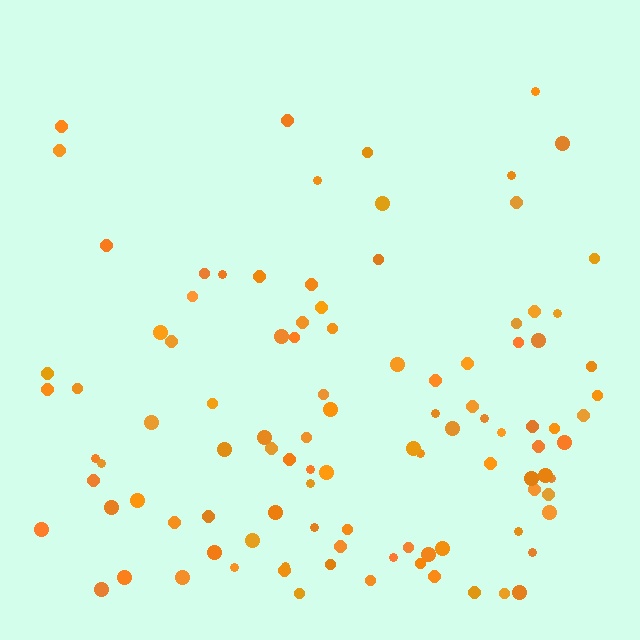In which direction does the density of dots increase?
From top to bottom, with the bottom side densest.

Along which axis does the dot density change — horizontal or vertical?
Vertical.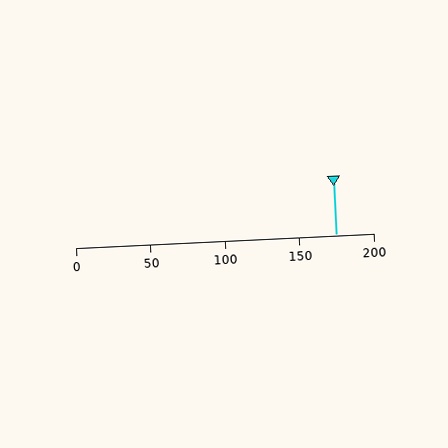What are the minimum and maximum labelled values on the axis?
The axis runs from 0 to 200.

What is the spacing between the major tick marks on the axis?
The major ticks are spaced 50 apart.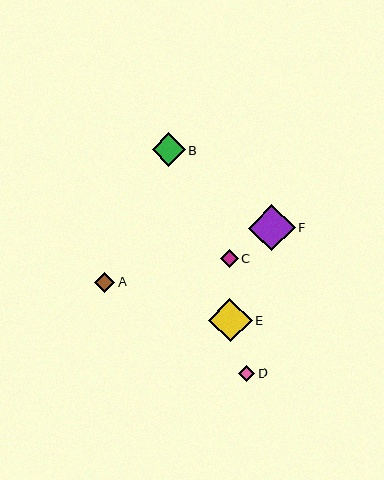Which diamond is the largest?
Diamond F is the largest with a size of approximately 46 pixels.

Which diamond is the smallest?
Diamond D is the smallest with a size of approximately 16 pixels.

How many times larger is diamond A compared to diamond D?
Diamond A is approximately 1.2 times the size of diamond D.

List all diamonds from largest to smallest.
From largest to smallest: F, E, B, A, C, D.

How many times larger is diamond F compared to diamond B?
Diamond F is approximately 1.4 times the size of diamond B.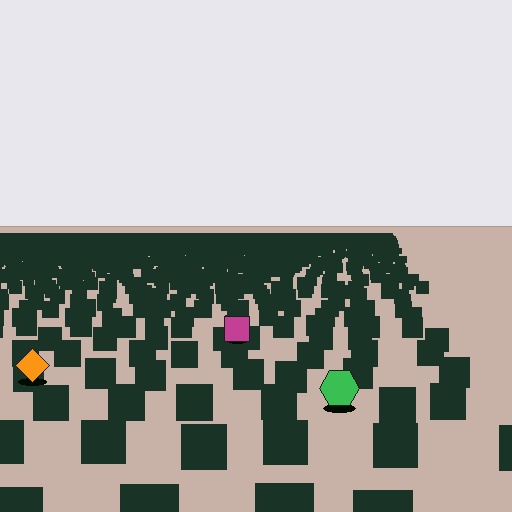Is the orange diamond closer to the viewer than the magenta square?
Yes. The orange diamond is closer — you can tell from the texture gradient: the ground texture is coarser near it.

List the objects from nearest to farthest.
From nearest to farthest: the green hexagon, the orange diamond, the magenta square.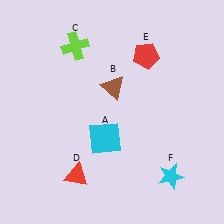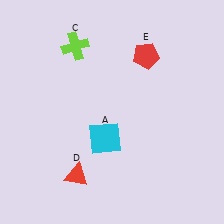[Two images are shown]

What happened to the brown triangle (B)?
The brown triangle (B) was removed in Image 2. It was in the top-right area of Image 1.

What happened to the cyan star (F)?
The cyan star (F) was removed in Image 2. It was in the bottom-right area of Image 1.